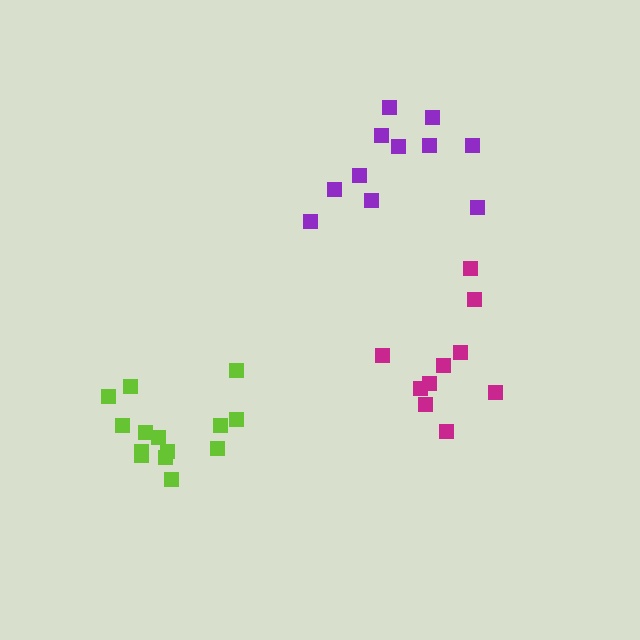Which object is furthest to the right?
The magenta cluster is rightmost.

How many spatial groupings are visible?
There are 3 spatial groupings.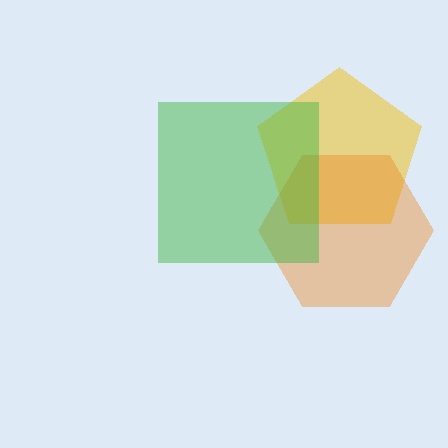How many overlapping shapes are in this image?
There are 3 overlapping shapes in the image.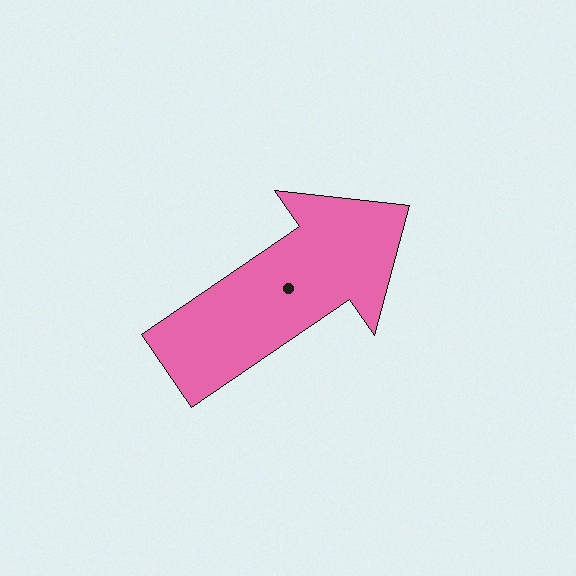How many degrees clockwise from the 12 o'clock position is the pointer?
Approximately 56 degrees.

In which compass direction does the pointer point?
Northeast.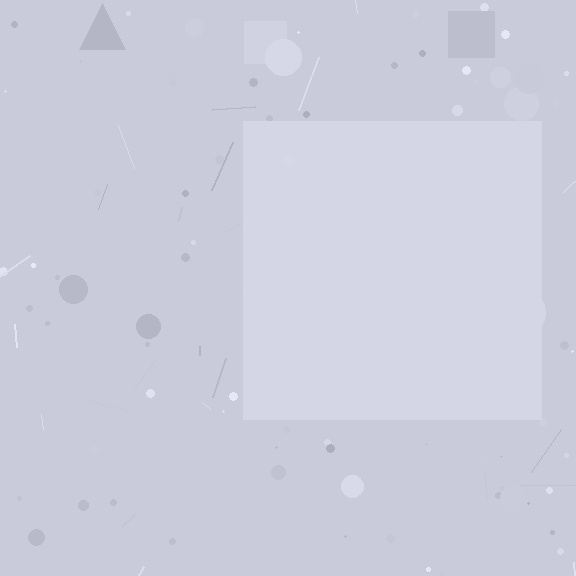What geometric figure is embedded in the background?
A square is embedded in the background.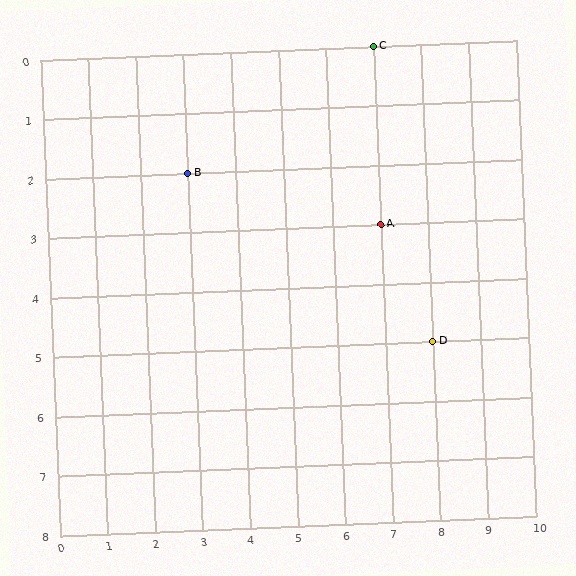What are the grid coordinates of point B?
Point B is at grid coordinates (3, 2).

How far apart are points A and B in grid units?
Points A and B are 4 columns and 1 row apart (about 4.1 grid units diagonally).